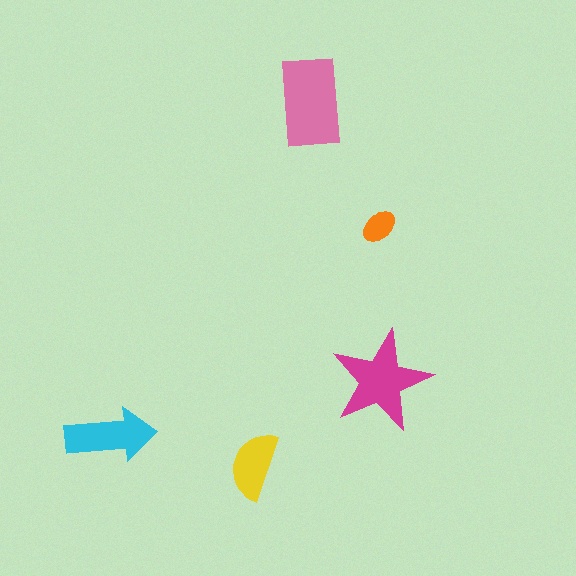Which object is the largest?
The pink rectangle.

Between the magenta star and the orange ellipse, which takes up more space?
The magenta star.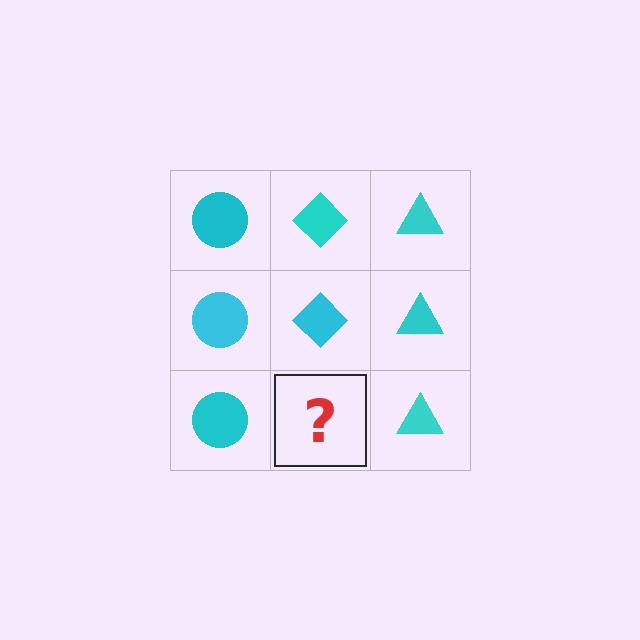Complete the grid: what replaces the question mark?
The question mark should be replaced with a cyan diamond.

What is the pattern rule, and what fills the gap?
The rule is that each column has a consistent shape. The gap should be filled with a cyan diamond.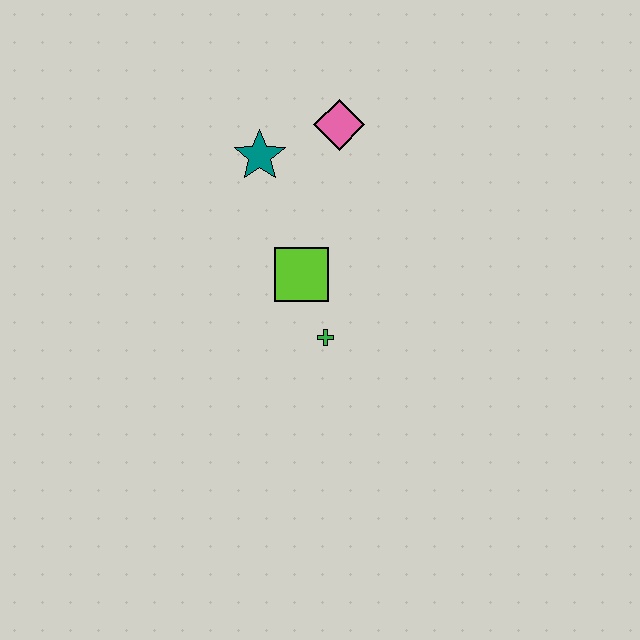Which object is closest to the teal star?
The pink diamond is closest to the teal star.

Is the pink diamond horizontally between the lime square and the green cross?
No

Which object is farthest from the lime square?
The pink diamond is farthest from the lime square.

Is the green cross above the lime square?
No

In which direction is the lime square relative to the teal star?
The lime square is below the teal star.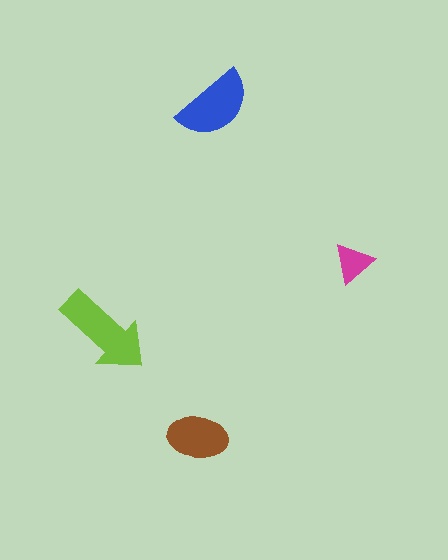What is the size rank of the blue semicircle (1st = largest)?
2nd.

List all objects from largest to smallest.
The lime arrow, the blue semicircle, the brown ellipse, the magenta triangle.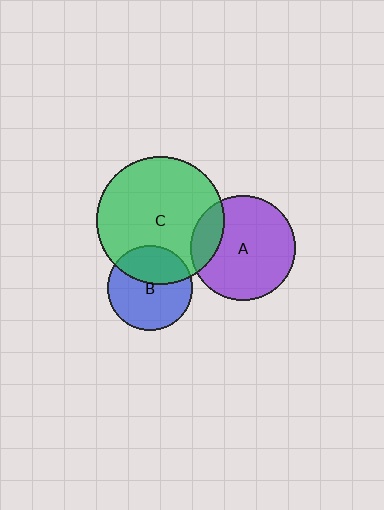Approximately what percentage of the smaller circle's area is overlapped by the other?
Approximately 20%.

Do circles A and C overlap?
Yes.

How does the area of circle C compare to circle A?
Approximately 1.5 times.